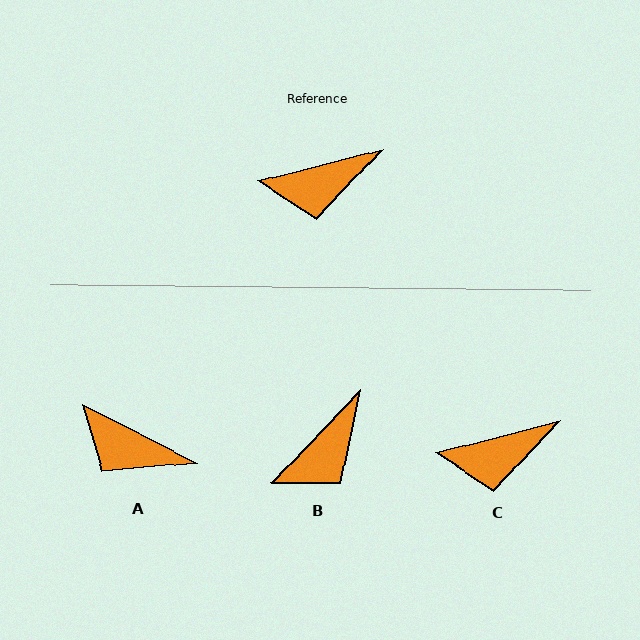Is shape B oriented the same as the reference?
No, it is off by about 32 degrees.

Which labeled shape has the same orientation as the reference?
C.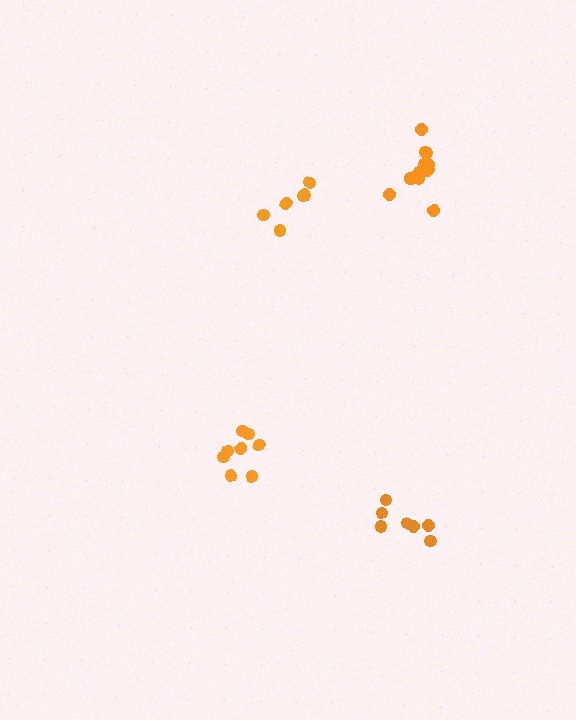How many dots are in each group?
Group 1: 6 dots, Group 2: 8 dots, Group 3: 7 dots, Group 4: 11 dots (32 total).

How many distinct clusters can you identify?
There are 4 distinct clusters.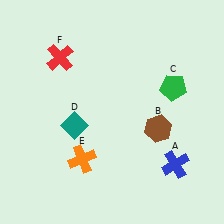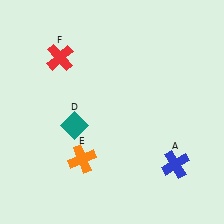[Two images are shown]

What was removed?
The brown hexagon (B), the green pentagon (C) were removed in Image 2.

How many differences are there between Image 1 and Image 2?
There are 2 differences between the two images.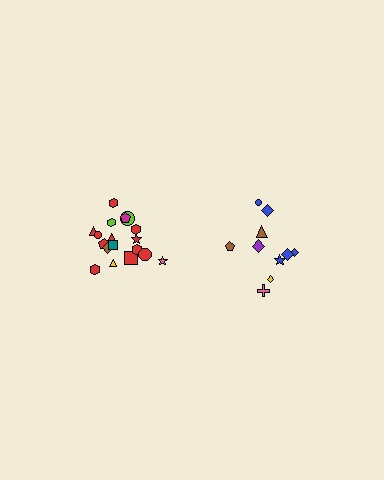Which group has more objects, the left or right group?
The left group.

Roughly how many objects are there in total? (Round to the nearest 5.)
Roughly 30 objects in total.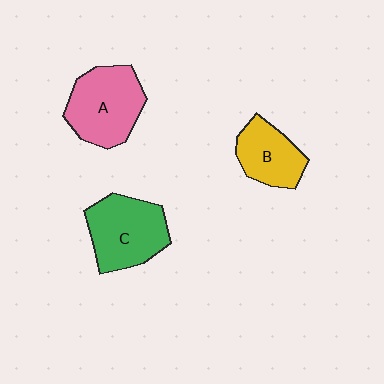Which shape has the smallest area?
Shape B (yellow).